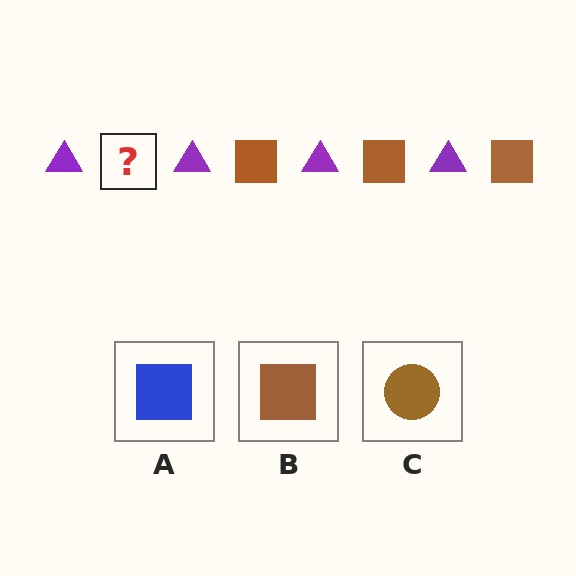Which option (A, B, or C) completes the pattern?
B.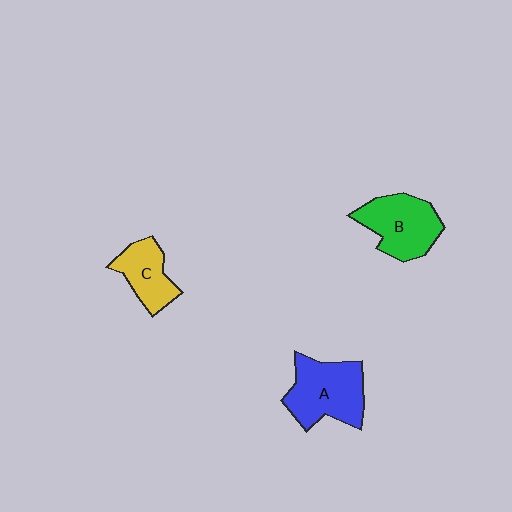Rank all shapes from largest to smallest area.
From largest to smallest: A (blue), B (green), C (yellow).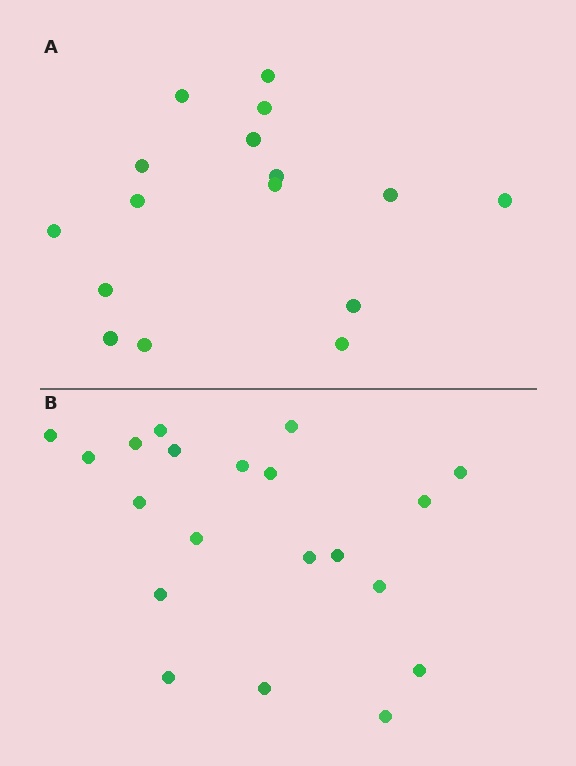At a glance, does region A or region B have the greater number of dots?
Region B (the bottom region) has more dots.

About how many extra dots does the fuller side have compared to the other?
Region B has about 4 more dots than region A.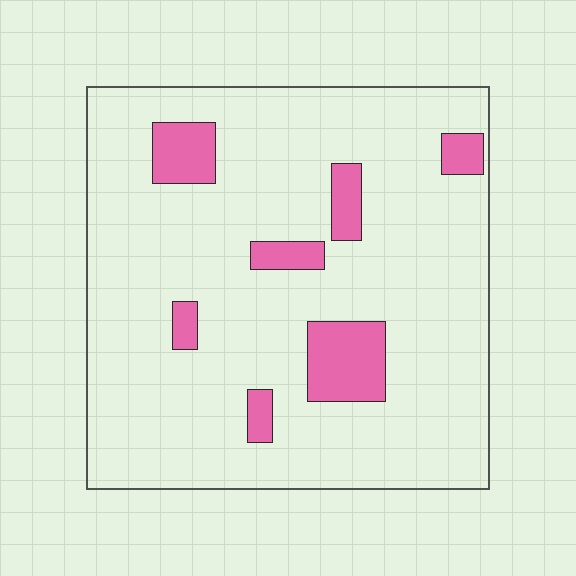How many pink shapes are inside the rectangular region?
7.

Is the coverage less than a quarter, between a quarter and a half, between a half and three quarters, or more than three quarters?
Less than a quarter.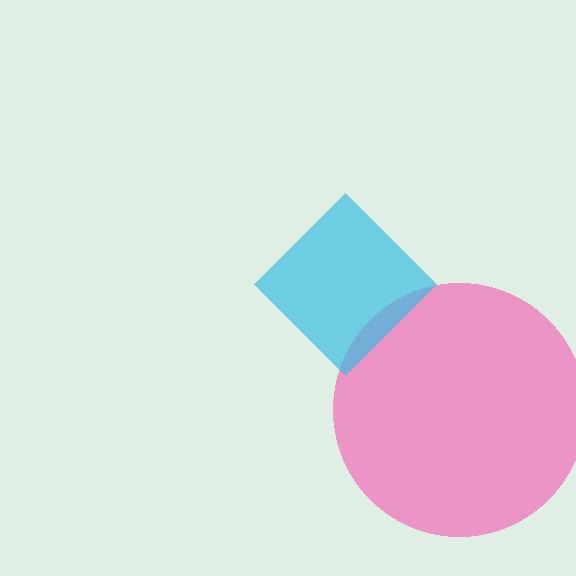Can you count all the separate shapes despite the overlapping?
Yes, there are 2 separate shapes.